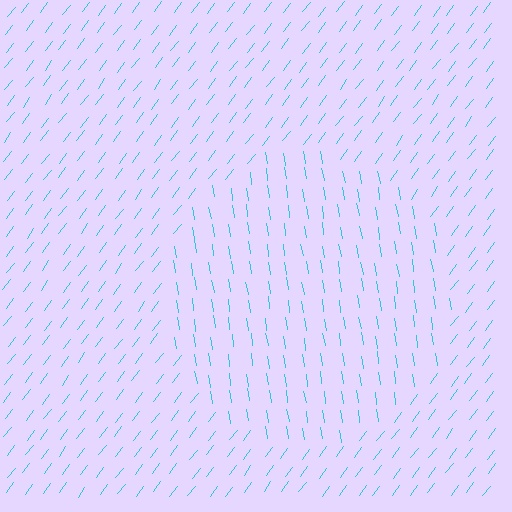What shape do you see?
I see a circle.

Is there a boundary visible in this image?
Yes, there is a texture boundary formed by a change in line orientation.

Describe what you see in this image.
The image is filled with small cyan line segments. A circle region in the image has lines oriented differently from the surrounding lines, creating a visible texture boundary.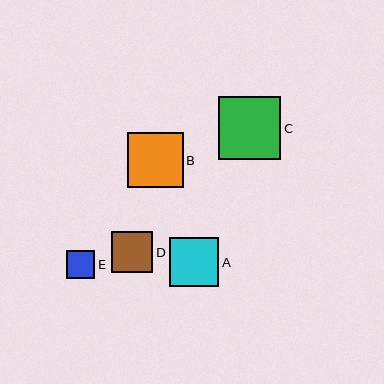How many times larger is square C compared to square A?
Square C is approximately 1.3 times the size of square A.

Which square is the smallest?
Square E is the smallest with a size of approximately 28 pixels.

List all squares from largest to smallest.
From largest to smallest: C, B, A, D, E.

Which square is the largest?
Square C is the largest with a size of approximately 63 pixels.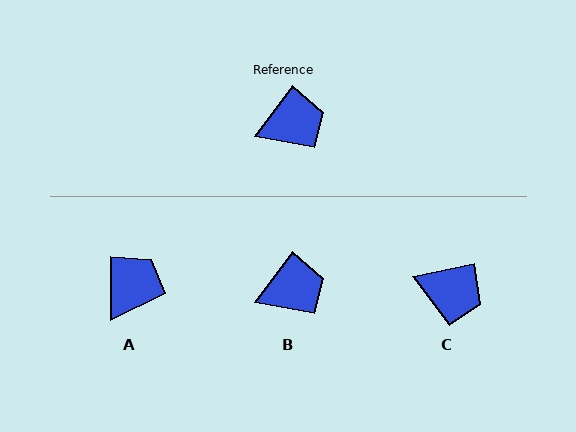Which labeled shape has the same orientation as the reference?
B.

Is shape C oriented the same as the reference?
No, it is off by about 42 degrees.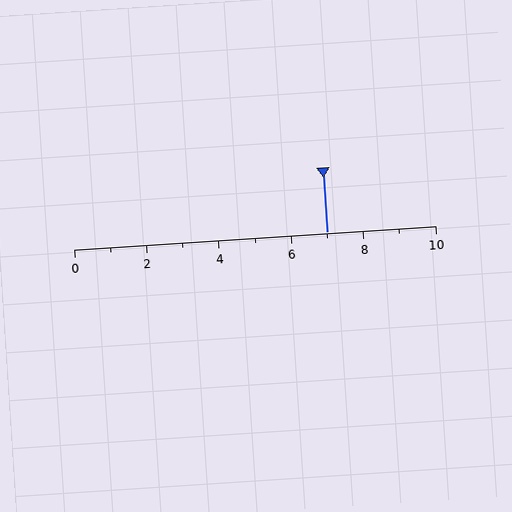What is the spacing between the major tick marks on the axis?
The major ticks are spaced 2 apart.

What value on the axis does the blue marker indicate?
The marker indicates approximately 7.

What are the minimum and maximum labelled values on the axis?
The axis runs from 0 to 10.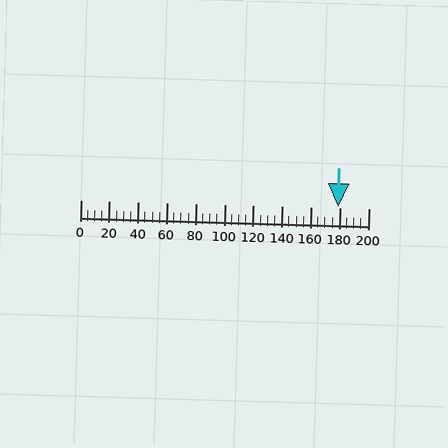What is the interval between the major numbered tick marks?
The major tick marks are spaced 20 units apart.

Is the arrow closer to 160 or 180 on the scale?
The arrow is closer to 180.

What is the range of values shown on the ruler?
The ruler shows values from 0 to 200.